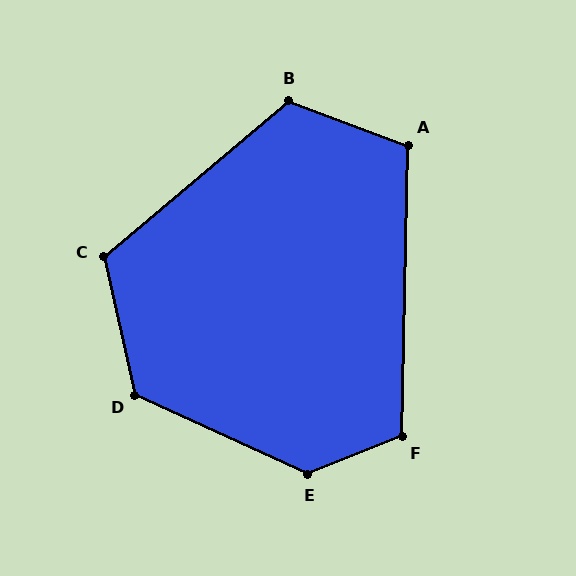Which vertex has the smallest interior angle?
A, at approximately 109 degrees.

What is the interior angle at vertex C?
Approximately 117 degrees (obtuse).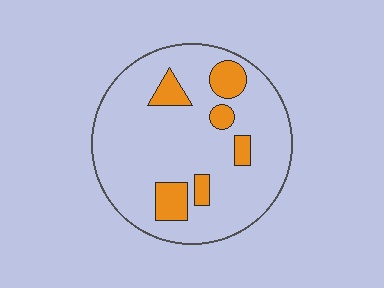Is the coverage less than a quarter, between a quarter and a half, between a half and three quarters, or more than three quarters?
Less than a quarter.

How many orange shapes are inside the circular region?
6.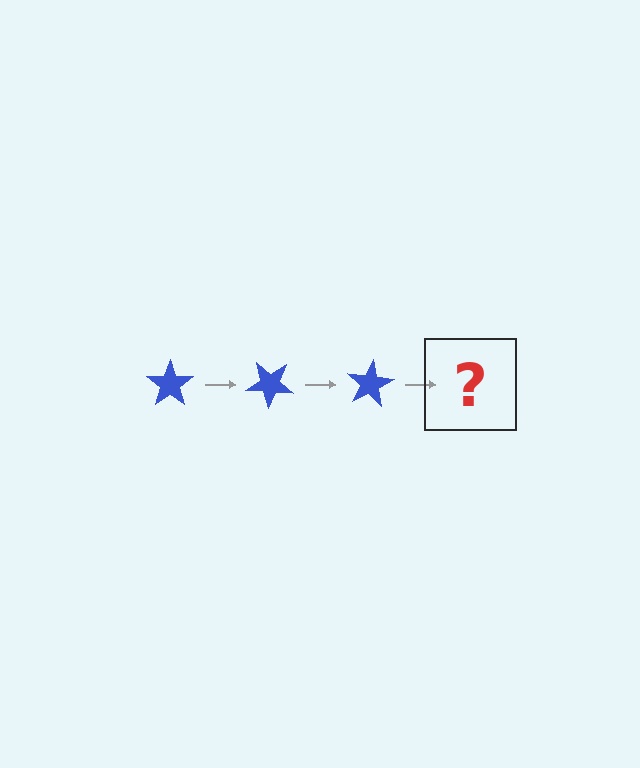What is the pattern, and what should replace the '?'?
The pattern is that the star rotates 40 degrees each step. The '?' should be a blue star rotated 120 degrees.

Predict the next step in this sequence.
The next step is a blue star rotated 120 degrees.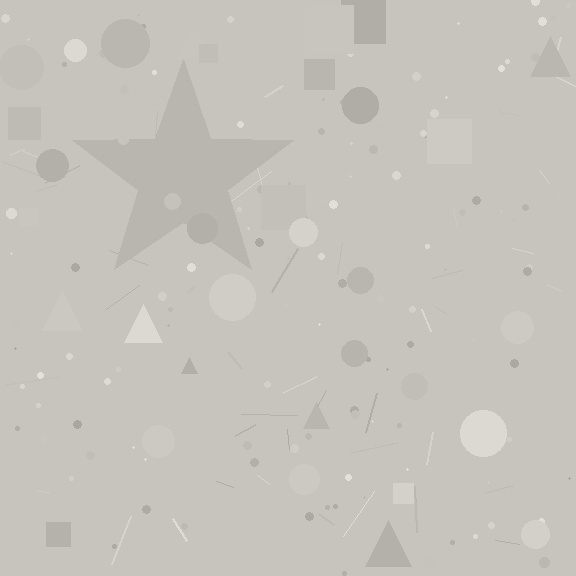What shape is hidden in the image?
A star is hidden in the image.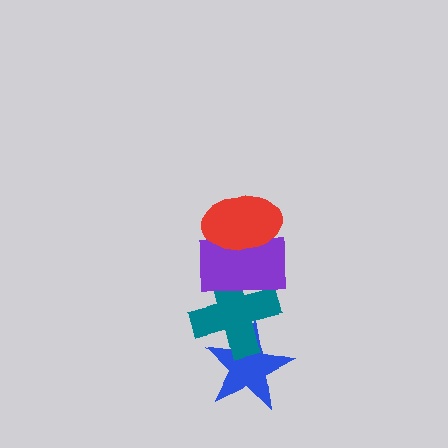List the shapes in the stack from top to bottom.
From top to bottom: the red ellipse, the purple rectangle, the teal cross, the blue star.